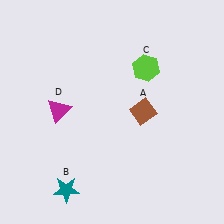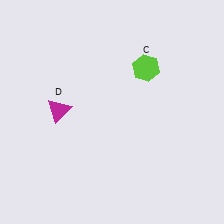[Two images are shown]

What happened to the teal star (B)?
The teal star (B) was removed in Image 2. It was in the bottom-left area of Image 1.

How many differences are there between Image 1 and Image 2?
There are 2 differences between the two images.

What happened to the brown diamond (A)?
The brown diamond (A) was removed in Image 2. It was in the top-right area of Image 1.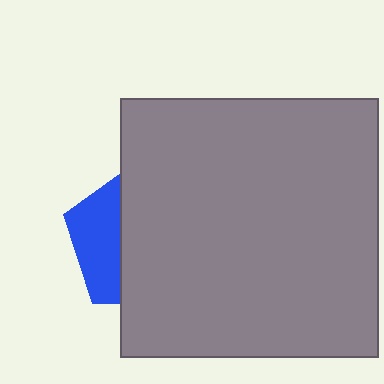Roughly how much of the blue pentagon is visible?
A small part of it is visible (roughly 32%).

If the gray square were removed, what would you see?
You would see the complete blue pentagon.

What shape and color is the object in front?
The object in front is a gray square.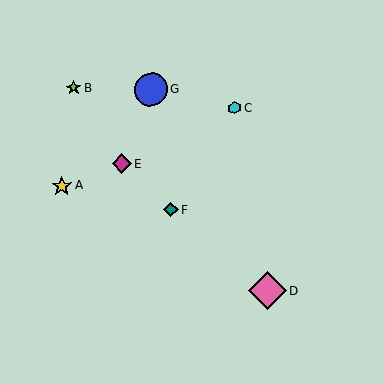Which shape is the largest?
The pink diamond (labeled D) is the largest.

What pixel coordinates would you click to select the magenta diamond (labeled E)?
Click at (121, 163) to select the magenta diamond E.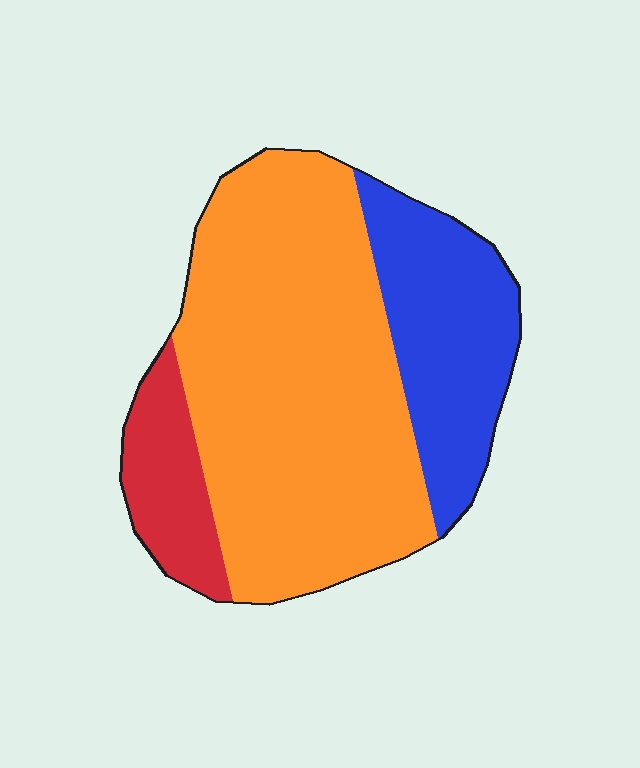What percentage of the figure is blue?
Blue covers 24% of the figure.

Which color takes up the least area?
Red, at roughly 10%.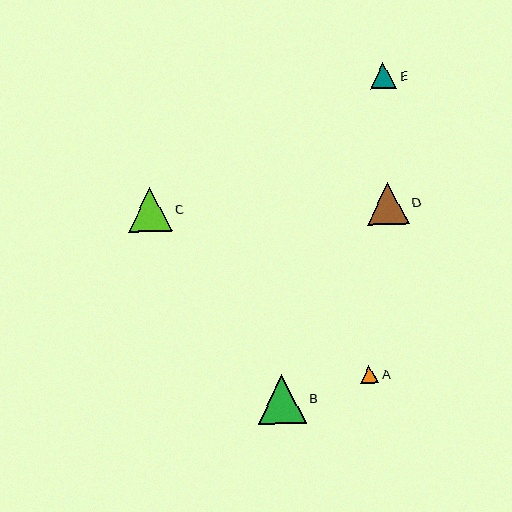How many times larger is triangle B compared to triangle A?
Triangle B is approximately 2.7 times the size of triangle A.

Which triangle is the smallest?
Triangle A is the smallest with a size of approximately 18 pixels.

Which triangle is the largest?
Triangle B is the largest with a size of approximately 49 pixels.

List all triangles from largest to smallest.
From largest to smallest: B, C, D, E, A.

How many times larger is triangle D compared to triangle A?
Triangle D is approximately 2.3 times the size of triangle A.